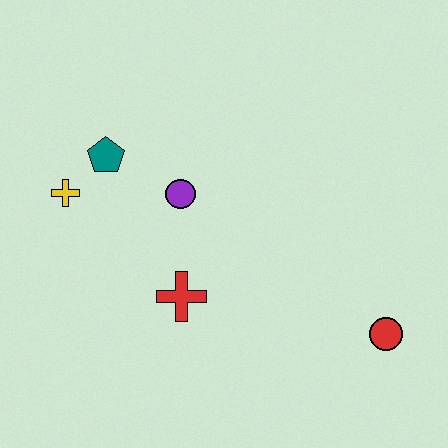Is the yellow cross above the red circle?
Yes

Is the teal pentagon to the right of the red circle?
No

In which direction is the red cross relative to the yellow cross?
The red cross is to the right of the yellow cross.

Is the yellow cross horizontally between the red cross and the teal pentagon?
No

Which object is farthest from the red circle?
The yellow cross is farthest from the red circle.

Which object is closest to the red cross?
The purple circle is closest to the red cross.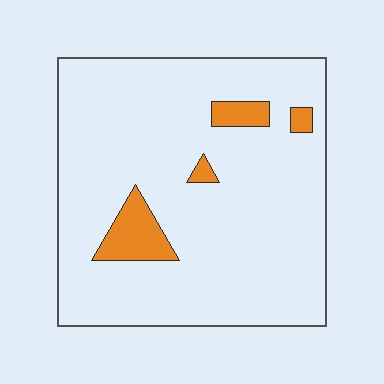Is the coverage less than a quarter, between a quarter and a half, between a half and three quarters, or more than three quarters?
Less than a quarter.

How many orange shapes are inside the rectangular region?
4.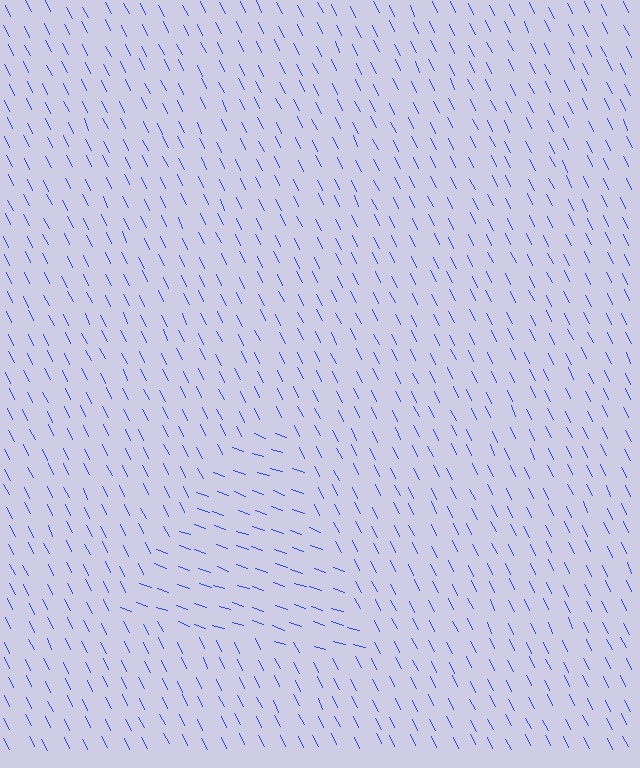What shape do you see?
I see a triangle.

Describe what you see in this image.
The image is filled with small blue line segments. A triangle region in the image has lines oriented differently from the surrounding lines, creating a visible texture boundary.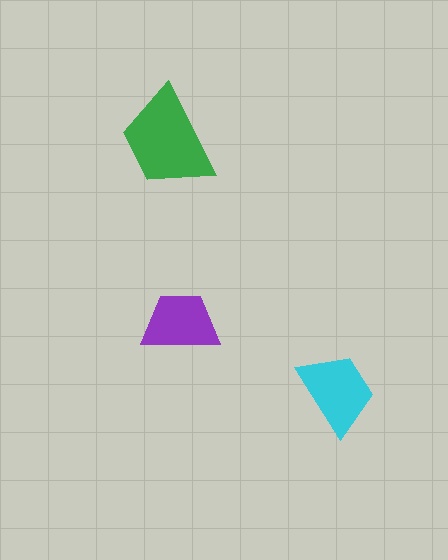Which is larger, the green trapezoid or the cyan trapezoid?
The green one.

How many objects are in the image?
There are 3 objects in the image.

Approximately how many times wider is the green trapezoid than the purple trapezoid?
About 1.5 times wider.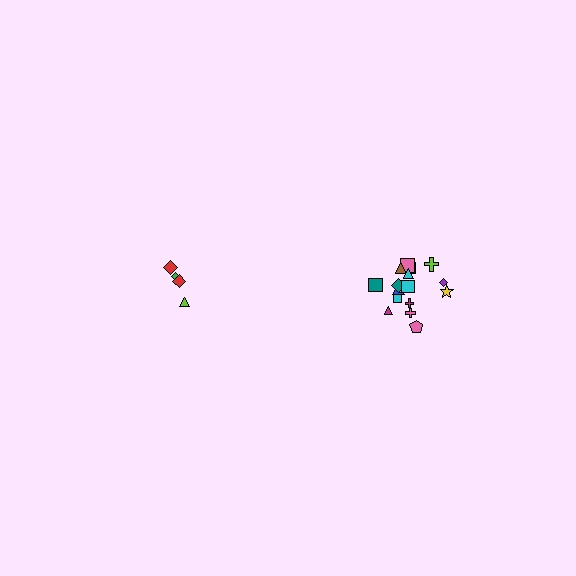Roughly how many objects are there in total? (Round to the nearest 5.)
Roughly 20 objects in total.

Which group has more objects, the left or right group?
The right group.